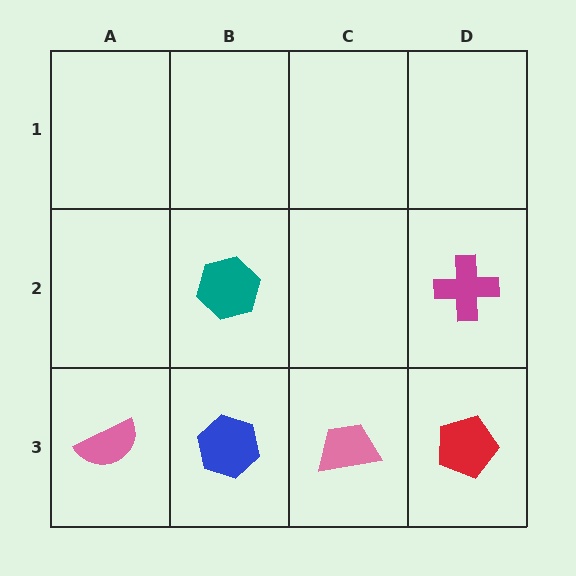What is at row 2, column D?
A magenta cross.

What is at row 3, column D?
A red pentagon.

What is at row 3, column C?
A pink trapezoid.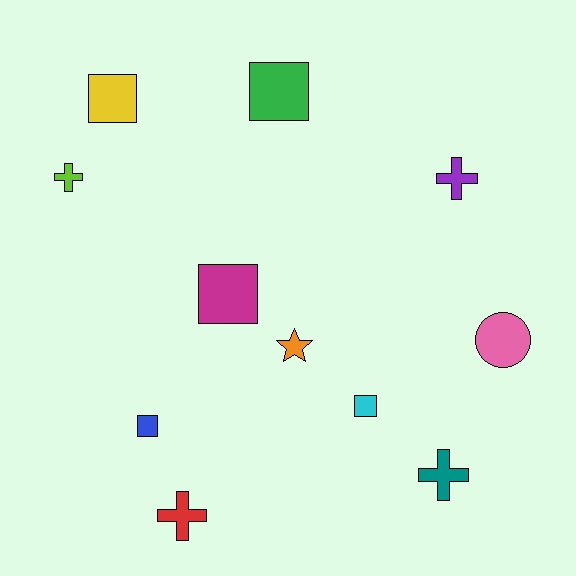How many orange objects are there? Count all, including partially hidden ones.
There is 1 orange object.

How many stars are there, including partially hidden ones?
There is 1 star.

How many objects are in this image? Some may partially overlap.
There are 11 objects.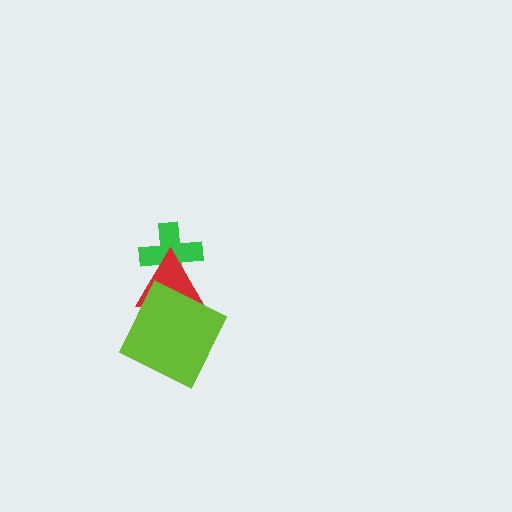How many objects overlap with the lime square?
1 object overlaps with the lime square.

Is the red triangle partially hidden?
Yes, it is partially covered by another shape.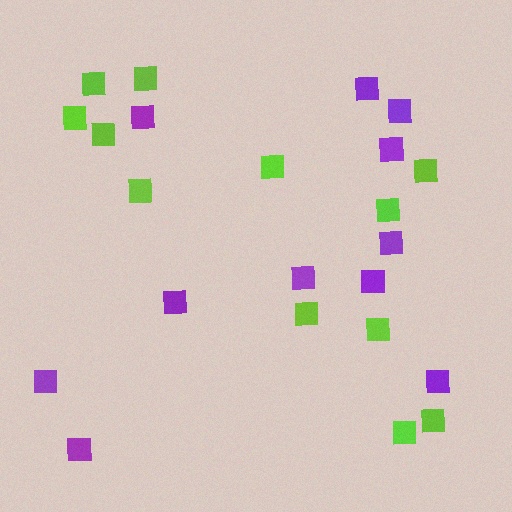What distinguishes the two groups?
There are 2 groups: one group of purple squares (11) and one group of lime squares (12).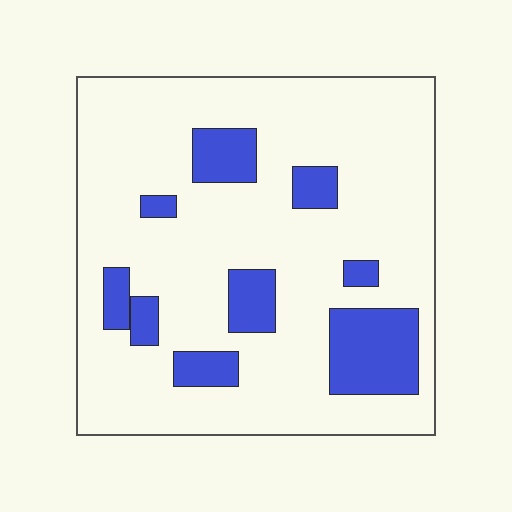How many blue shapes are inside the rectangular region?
9.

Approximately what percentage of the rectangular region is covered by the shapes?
Approximately 20%.